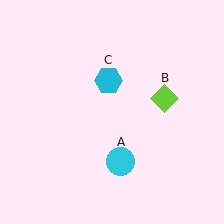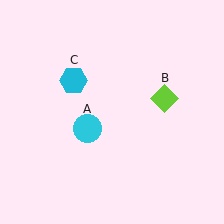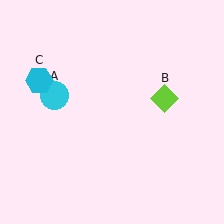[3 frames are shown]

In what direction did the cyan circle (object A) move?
The cyan circle (object A) moved up and to the left.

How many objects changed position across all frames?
2 objects changed position: cyan circle (object A), cyan hexagon (object C).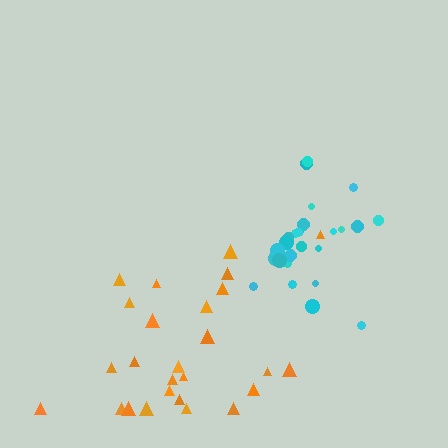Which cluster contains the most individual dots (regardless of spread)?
Cyan (26).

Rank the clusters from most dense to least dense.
cyan, orange.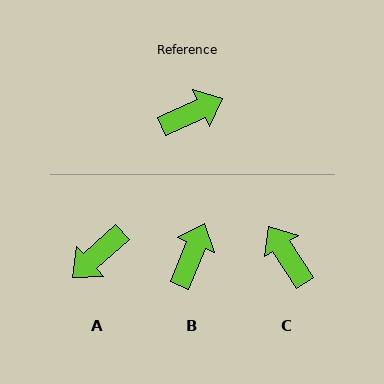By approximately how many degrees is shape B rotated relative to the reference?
Approximately 44 degrees counter-clockwise.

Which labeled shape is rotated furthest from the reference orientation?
A, about 162 degrees away.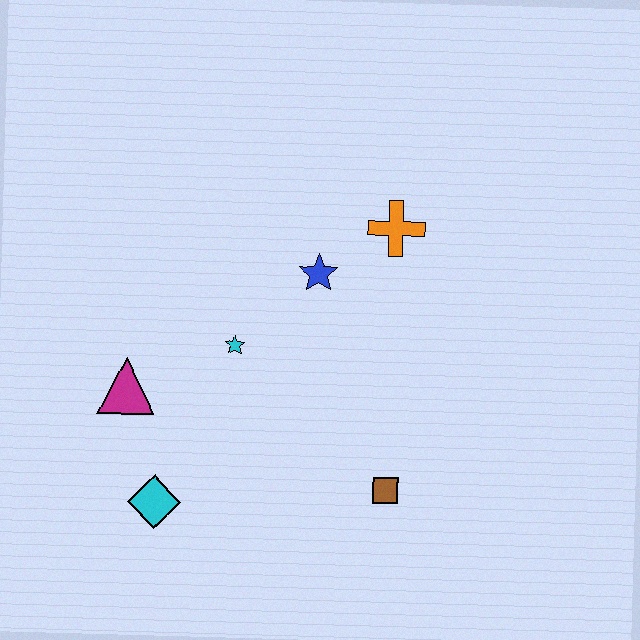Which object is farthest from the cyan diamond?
The orange cross is farthest from the cyan diamond.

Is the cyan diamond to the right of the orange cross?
No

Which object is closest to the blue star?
The orange cross is closest to the blue star.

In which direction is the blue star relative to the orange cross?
The blue star is to the left of the orange cross.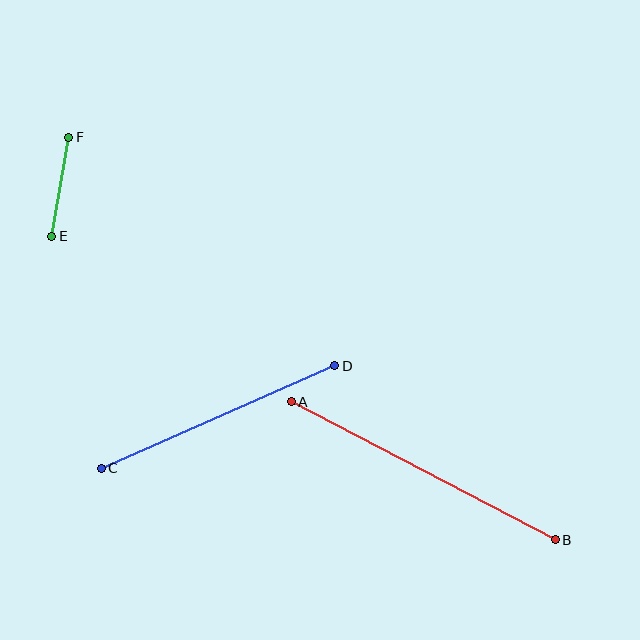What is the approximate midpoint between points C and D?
The midpoint is at approximately (218, 417) pixels.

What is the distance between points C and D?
The distance is approximately 255 pixels.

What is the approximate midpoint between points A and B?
The midpoint is at approximately (423, 471) pixels.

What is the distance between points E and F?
The distance is approximately 100 pixels.